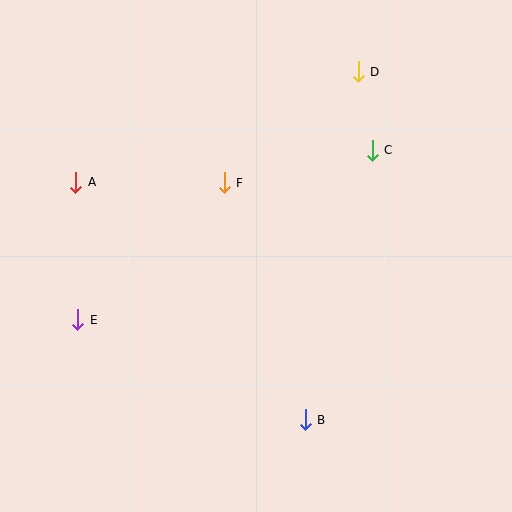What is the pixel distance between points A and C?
The distance between A and C is 298 pixels.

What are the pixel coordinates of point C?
Point C is at (372, 150).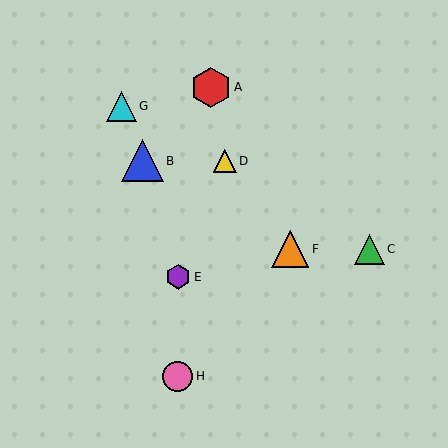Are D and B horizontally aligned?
Yes, both are at y≈161.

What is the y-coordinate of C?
Object C is at y≈249.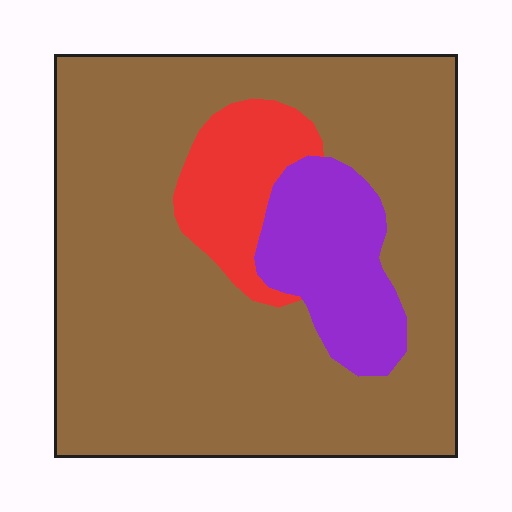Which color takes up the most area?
Brown, at roughly 75%.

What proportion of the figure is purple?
Purple takes up less than a sixth of the figure.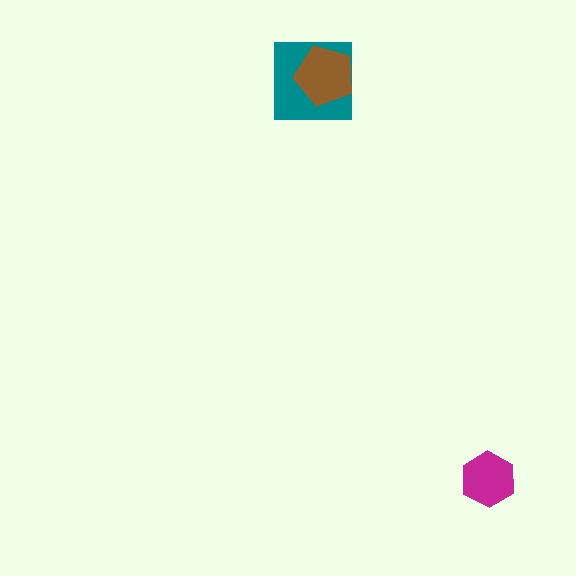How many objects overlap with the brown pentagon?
1 object overlaps with the brown pentagon.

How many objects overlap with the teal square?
1 object overlaps with the teal square.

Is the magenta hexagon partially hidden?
No, no other shape covers it.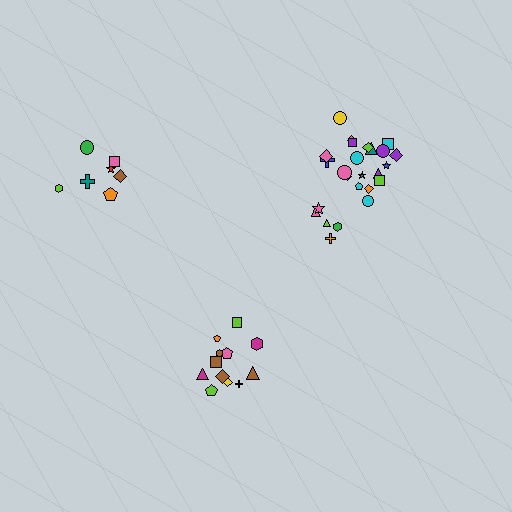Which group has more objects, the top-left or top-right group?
The top-right group.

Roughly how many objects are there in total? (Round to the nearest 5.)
Roughly 45 objects in total.